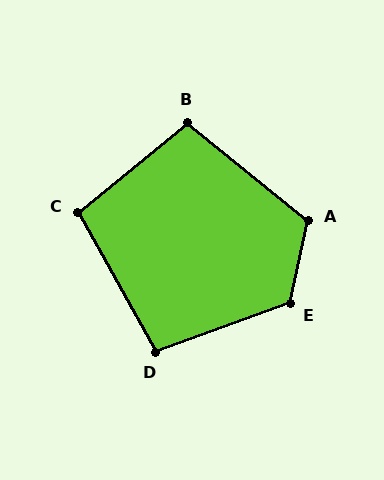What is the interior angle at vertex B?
Approximately 101 degrees (obtuse).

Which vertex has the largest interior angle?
E, at approximately 121 degrees.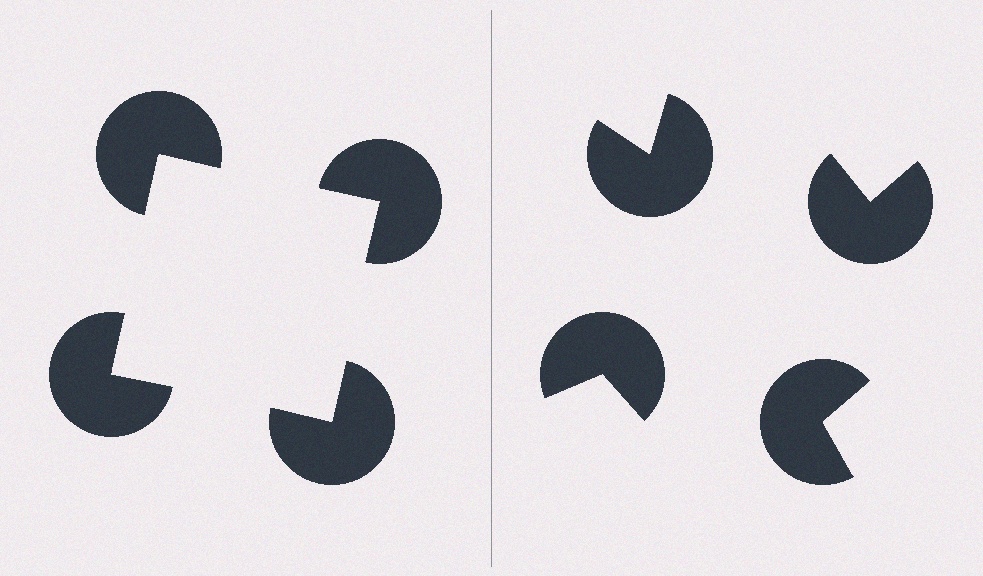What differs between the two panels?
The pac-man discs are positioned identically on both sides; only the wedge orientations differ. On the left they align to a square; on the right they are misaligned.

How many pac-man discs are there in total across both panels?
8 — 4 on each side.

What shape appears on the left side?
An illusory square.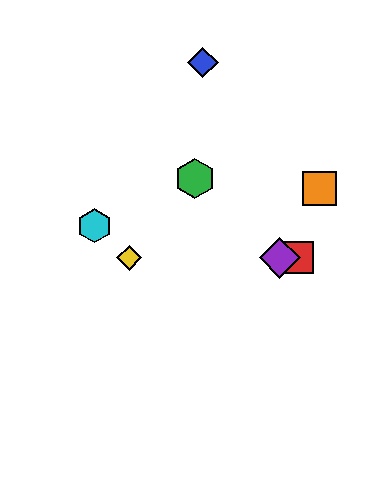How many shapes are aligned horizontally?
3 shapes (the red square, the yellow diamond, the purple diamond) are aligned horizontally.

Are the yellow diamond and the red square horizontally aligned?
Yes, both are at y≈258.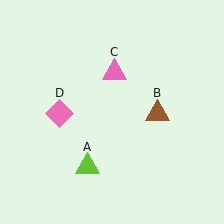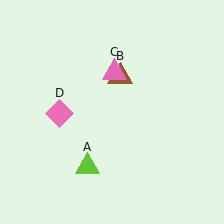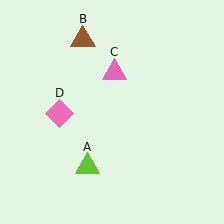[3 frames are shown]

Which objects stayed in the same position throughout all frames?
Lime triangle (object A) and pink triangle (object C) and pink diamond (object D) remained stationary.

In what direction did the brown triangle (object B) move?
The brown triangle (object B) moved up and to the left.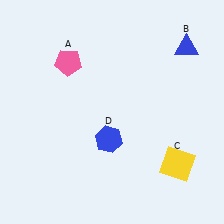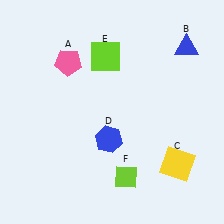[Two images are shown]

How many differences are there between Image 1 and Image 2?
There are 2 differences between the two images.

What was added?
A lime square (E), a lime diamond (F) were added in Image 2.